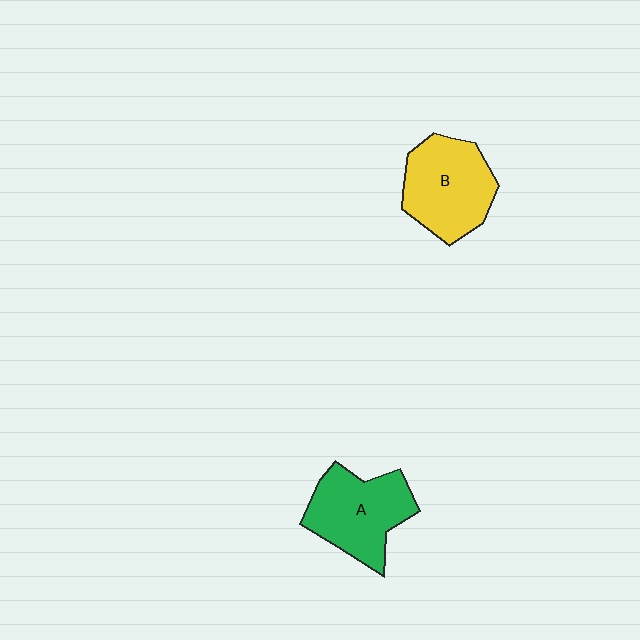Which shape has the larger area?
Shape B (yellow).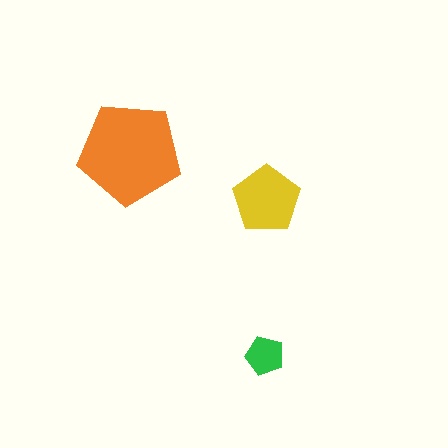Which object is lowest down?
The green pentagon is bottommost.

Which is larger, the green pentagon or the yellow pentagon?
The yellow one.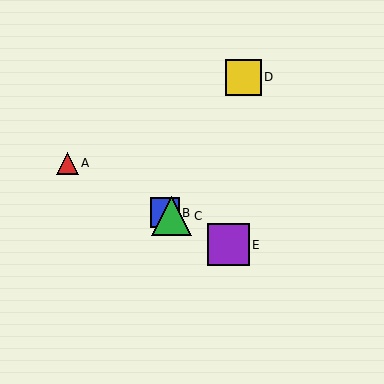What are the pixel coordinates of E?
Object E is at (228, 245).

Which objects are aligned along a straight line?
Objects A, B, C, E are aligned along a straight line.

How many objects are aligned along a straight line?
4 objects (A, B, C, E) are aligned along a straight line.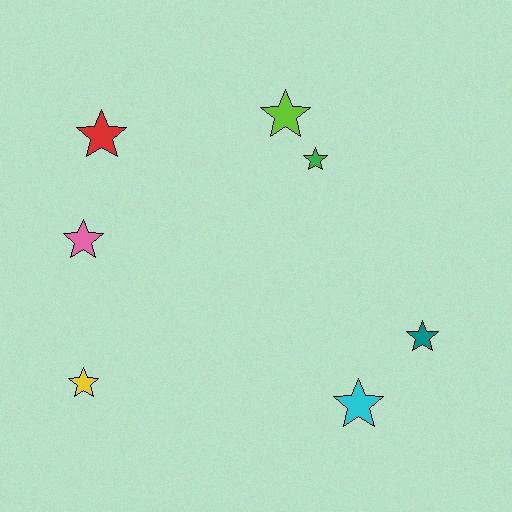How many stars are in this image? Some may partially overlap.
There are 7 stars.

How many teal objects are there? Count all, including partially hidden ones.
There is 1 teal object.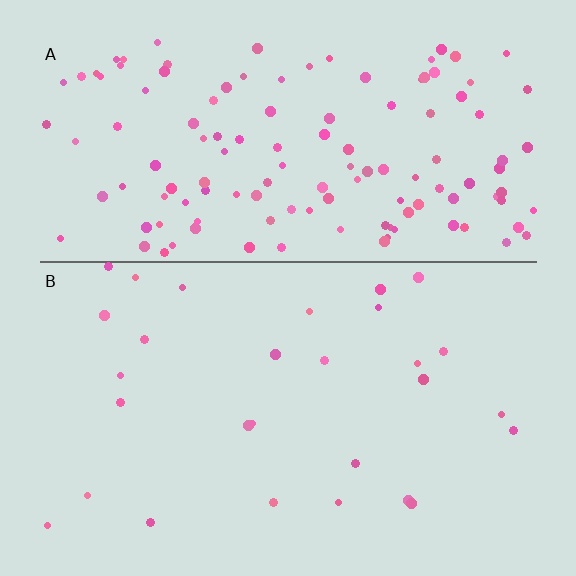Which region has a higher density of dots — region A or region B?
A (the top).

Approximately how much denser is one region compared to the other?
Approximately 4.5× — region A over region B.